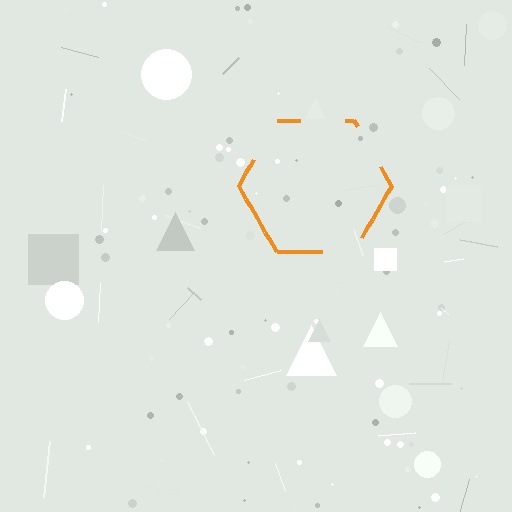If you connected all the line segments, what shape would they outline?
They would outline a hexagon.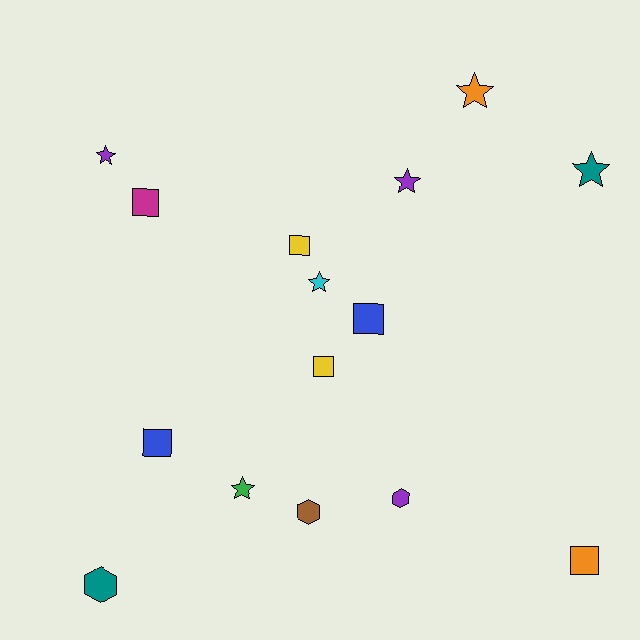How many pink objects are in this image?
There are no pink objects.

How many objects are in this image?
There are 15 objects.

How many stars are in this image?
There are 6 stars.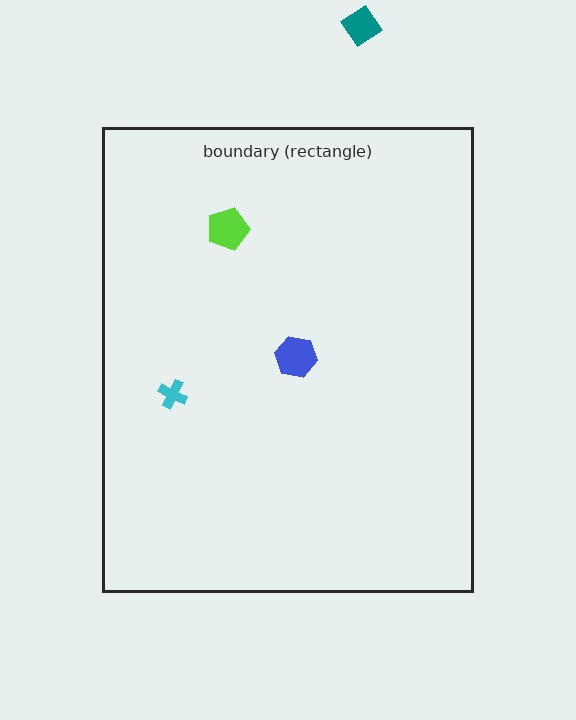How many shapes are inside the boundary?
3 inside, 1 outside.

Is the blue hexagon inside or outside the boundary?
Inside.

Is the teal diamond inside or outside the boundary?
Outside.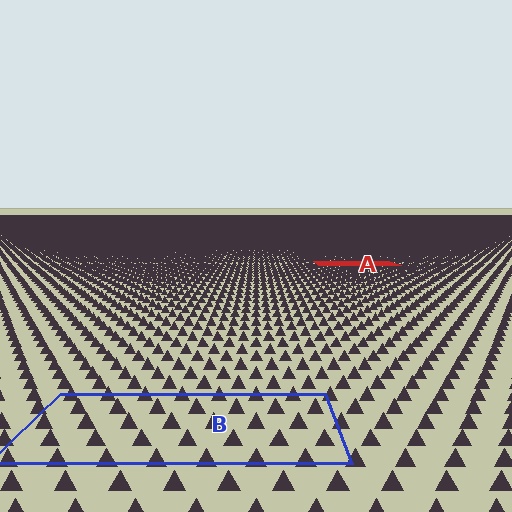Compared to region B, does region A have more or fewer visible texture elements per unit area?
Region A has more texture elements per unit area — they are packed more densely because it is farther away.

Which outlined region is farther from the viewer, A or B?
Region A is farther from the viewer — the texture elements inside it appear smaller and more densely packed.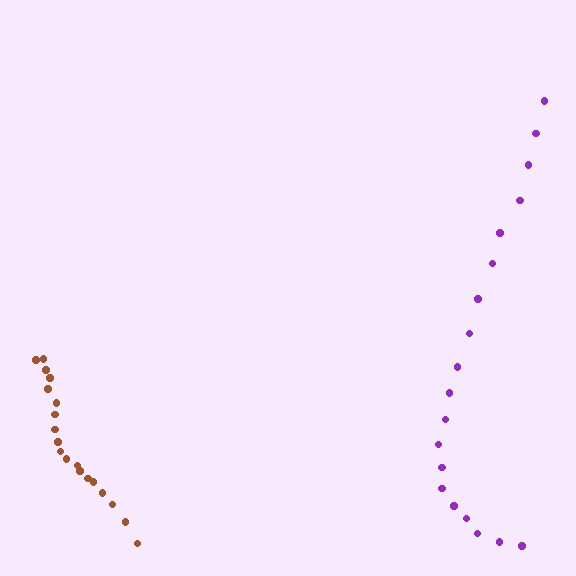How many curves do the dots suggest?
There are 2 distinct paths.